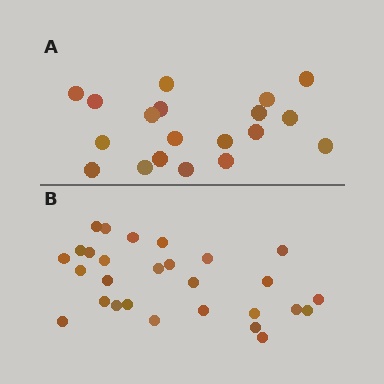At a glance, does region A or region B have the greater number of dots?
Region B (the bottom region) has more dots.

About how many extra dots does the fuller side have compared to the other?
Region B has roughly 8 or so more dots than region A.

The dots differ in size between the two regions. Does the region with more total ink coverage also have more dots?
No. Region A has more total ink coverage because its dots are larger, but region B actually contains more individual dots. Total area can be misleading — the number of items is what matters here.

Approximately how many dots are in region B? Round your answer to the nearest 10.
About 30 dots. (The exact count is 28, which rounds to 30.)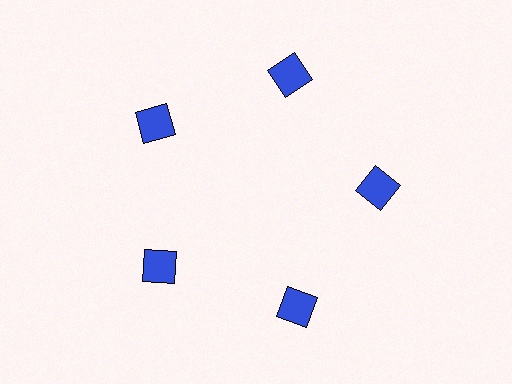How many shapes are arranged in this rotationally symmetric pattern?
There are 5 shapes, arranged in 5 groups of 1.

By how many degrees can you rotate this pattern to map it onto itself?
The pattern maps onto itself every 72 degrees of rotation.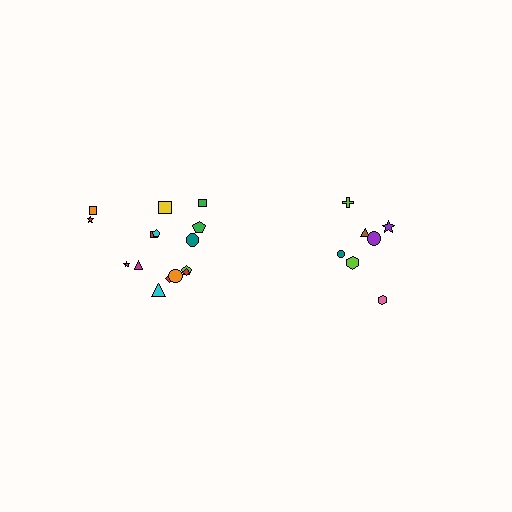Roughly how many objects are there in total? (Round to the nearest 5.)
Roughly 20 objects in total.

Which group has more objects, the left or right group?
The left group.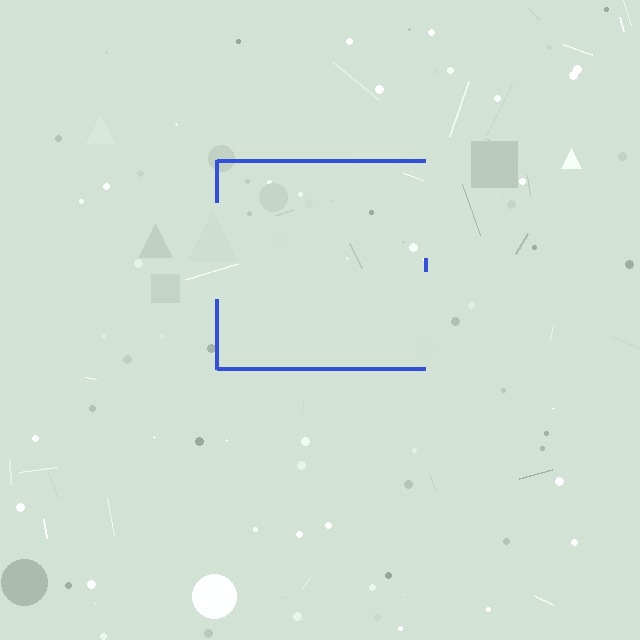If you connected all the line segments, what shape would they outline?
They would outline a square.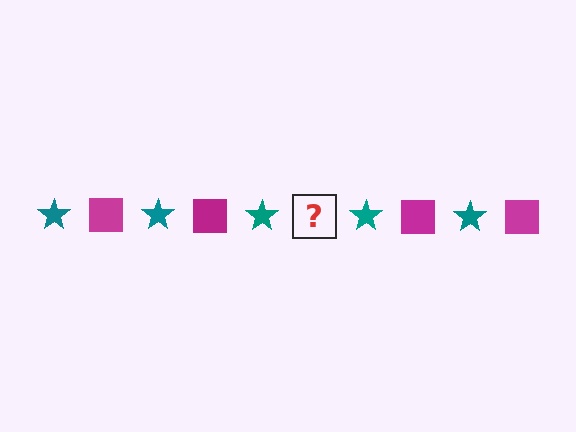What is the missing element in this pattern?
The missing element is a magenta square.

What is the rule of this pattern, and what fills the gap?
The rule is that the pattern alternates between teal star and magenta square. The gap should be filled with a magenta square.